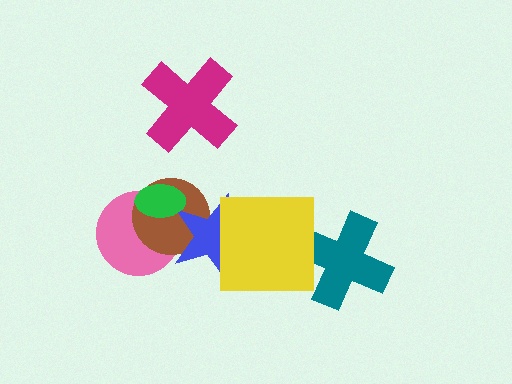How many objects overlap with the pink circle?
3 objects overlap with the pink circle.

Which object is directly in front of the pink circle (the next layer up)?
The brown circle is directly in front of the pink circle.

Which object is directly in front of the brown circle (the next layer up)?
The blue star is directly in front of the brown circle.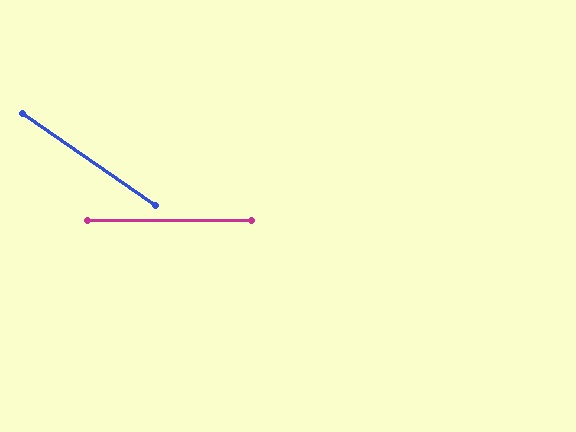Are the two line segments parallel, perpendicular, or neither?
Neither parallel nor perpendicular — they differ by about 35°.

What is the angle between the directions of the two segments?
Approximately 35 degrees.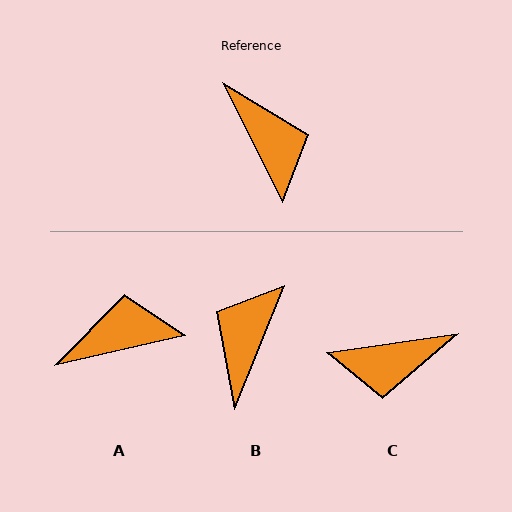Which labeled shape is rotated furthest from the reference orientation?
B, about 132 degrees away.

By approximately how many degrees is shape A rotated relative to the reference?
Approximately 77 degrees counter-clockwise.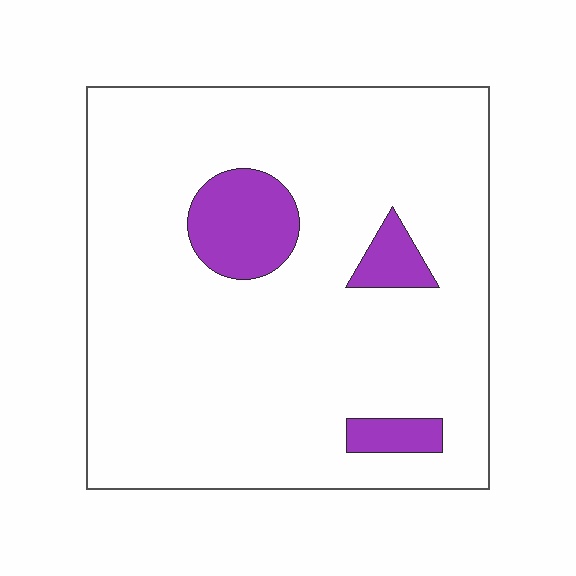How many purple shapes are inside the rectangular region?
3.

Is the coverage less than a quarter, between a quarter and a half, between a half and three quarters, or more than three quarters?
Less than a quarter.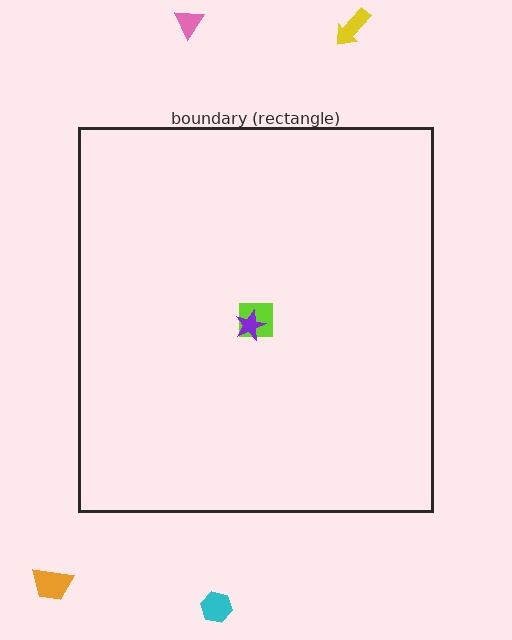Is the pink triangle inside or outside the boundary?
Outside.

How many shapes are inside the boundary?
2 inside, 4 outside.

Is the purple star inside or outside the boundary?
Inside.